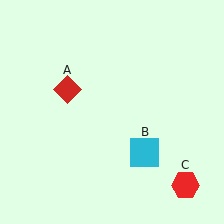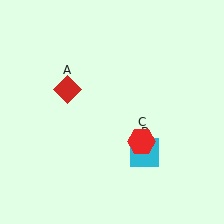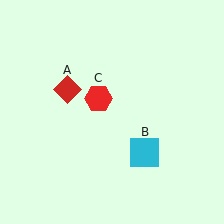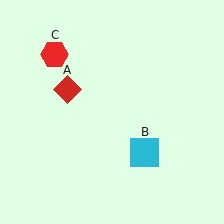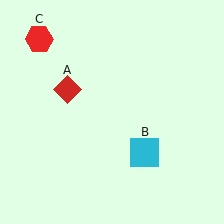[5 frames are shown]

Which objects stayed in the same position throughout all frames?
Red diamond (object A) and cyan square (object B) remained stationary.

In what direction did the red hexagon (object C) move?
The red hexagon (object C) moved up and to the left.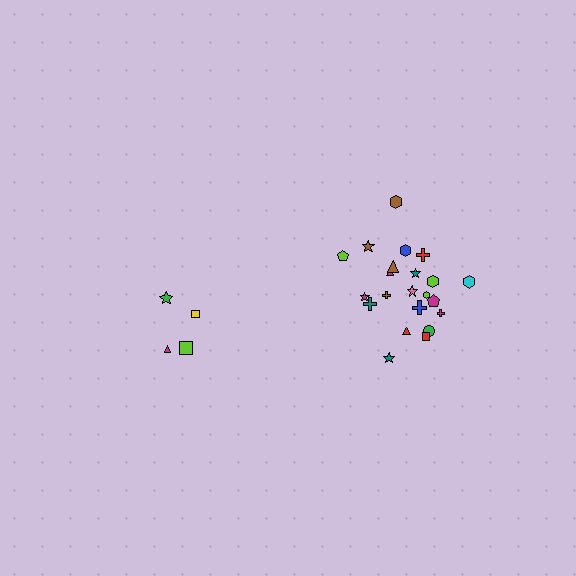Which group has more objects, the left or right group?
The right group.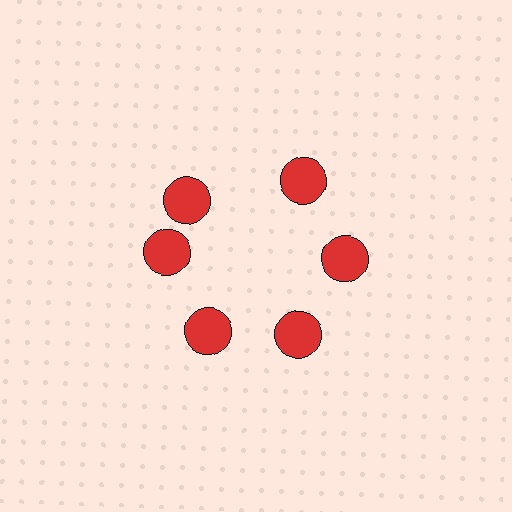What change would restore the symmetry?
The symmetry would be restored by rotating it back into even spacing with its neighbors so that all 6 circles sit at equal angles and equal distance from the center.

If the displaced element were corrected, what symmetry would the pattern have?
It would have 6-fold rotational symmetry — the pattern would map onto itself every 60 degrees.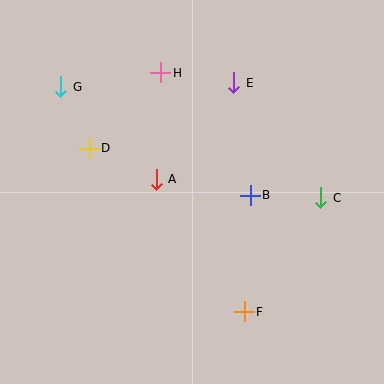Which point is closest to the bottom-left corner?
Point D is closest to the bottom-left corner.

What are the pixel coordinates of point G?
Point G is at (61, 87).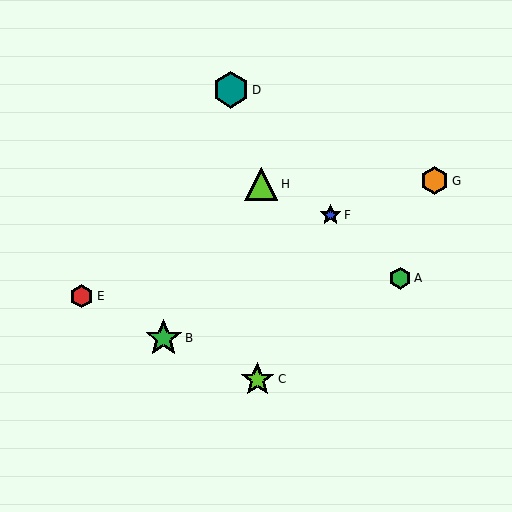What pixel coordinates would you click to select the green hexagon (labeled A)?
Click at (400, 278) to select the green hexagon A.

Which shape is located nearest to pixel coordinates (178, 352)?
The green star (labeled B) at (164, 338) is nearest to that location.